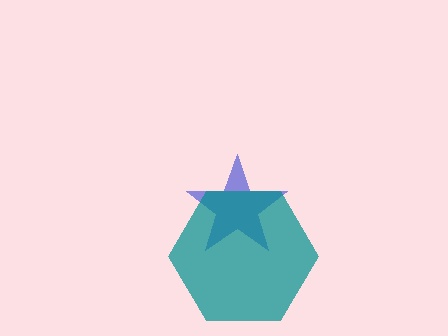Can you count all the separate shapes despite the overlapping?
Yes, there are 2 separate shapes.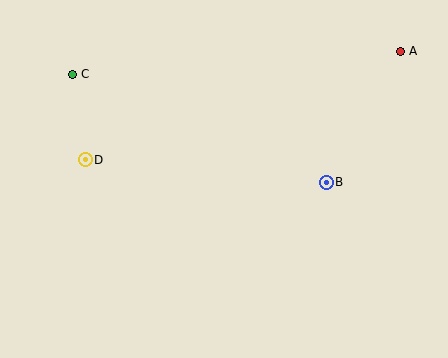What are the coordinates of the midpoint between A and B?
The midpoint between A and B is at (363, 117).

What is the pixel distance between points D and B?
The distance between D and B is 242 pixels.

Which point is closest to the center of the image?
Point B at (326, 182) is closest to the center.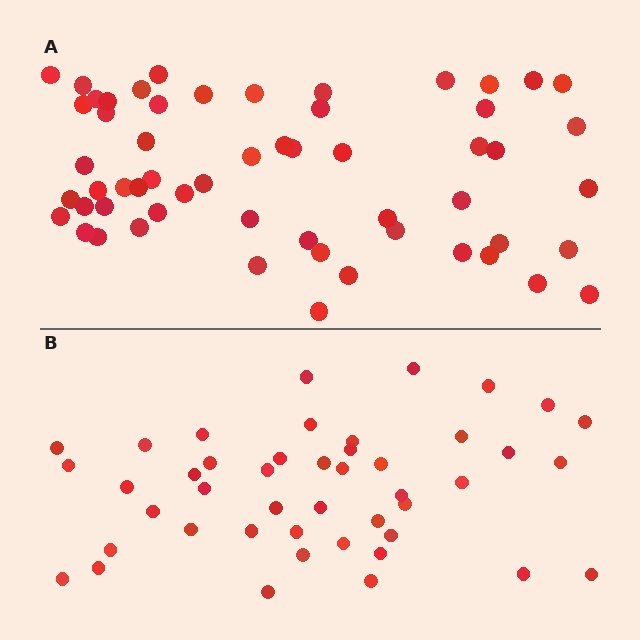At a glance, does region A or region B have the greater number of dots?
Region A (the top region) has more dots.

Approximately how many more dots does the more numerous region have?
Region A has roughly 12 or so more dots than region B.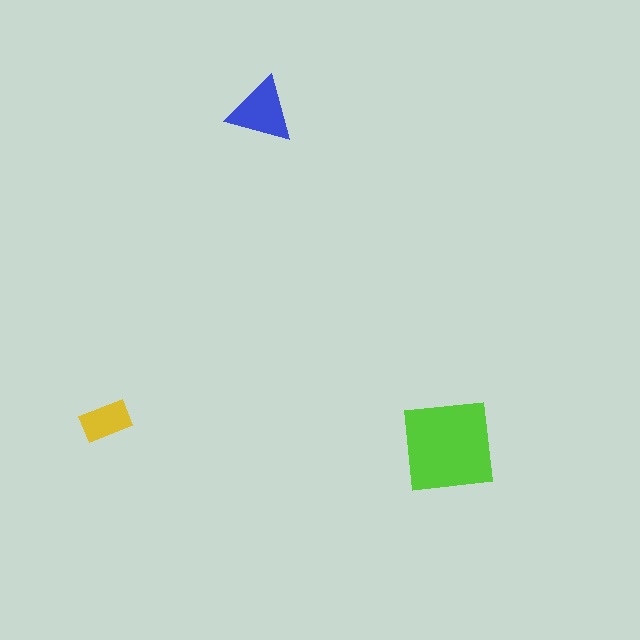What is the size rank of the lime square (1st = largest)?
1st.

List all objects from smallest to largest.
The yellow rectangle, the blue triangle, the lime square.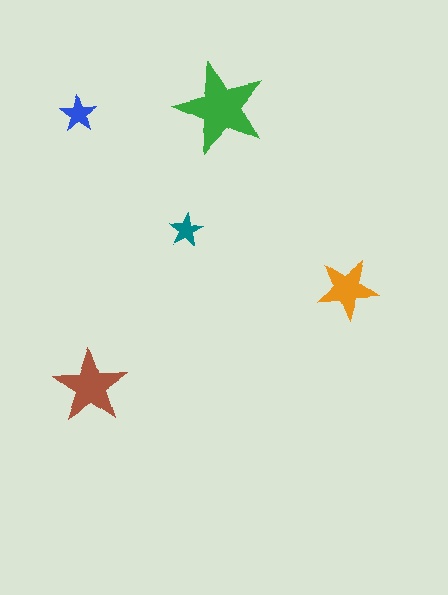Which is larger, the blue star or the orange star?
The orange one.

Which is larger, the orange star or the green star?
The green one.